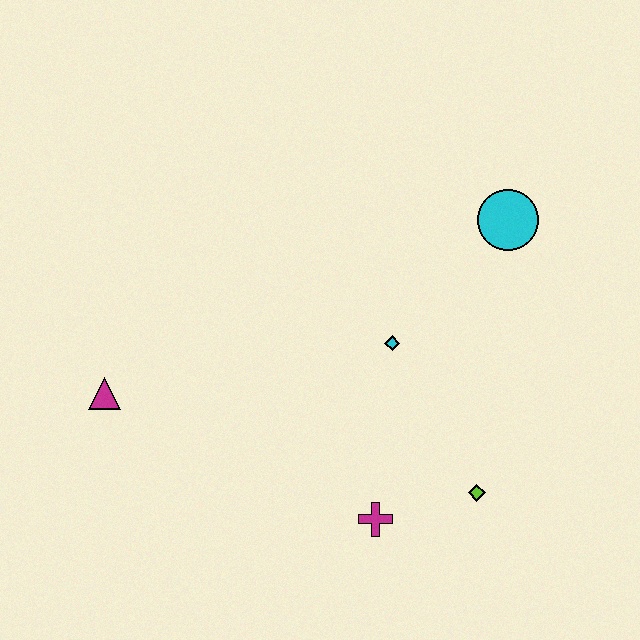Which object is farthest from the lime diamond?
The magenta triangle is farthest from the lime diamond.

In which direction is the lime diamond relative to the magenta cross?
The lime diamond is to the right of the magenta cross.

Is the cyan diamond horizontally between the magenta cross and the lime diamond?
Yes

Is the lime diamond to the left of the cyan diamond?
No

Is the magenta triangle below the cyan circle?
Yes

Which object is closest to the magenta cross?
The lime diamond is closest to the magenta cross.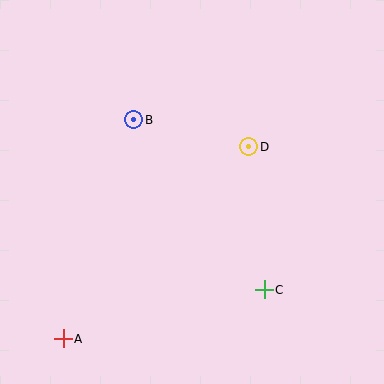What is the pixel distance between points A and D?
The distance between A and D is 267 pixels.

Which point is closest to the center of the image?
Point D at (249, 147) is closest to the center.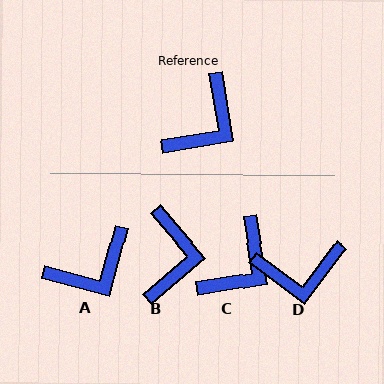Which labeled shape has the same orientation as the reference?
C.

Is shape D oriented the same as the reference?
No, it is off by about 46 degrees.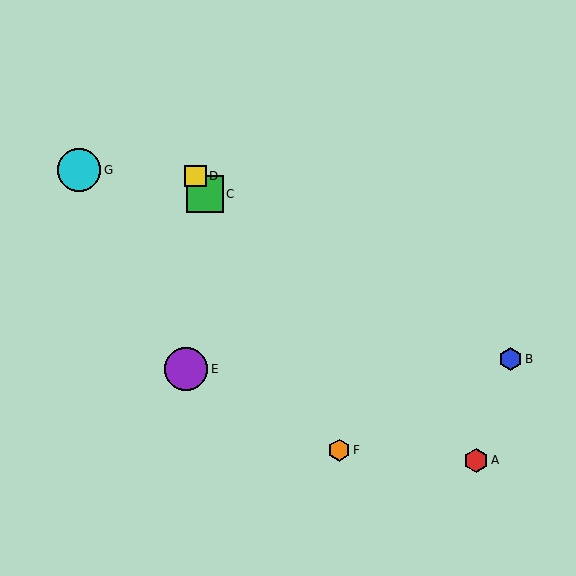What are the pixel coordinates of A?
Object A is at (476, 460).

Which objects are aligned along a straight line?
Objects C, D, F are aligned along a straight line.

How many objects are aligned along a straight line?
3 objects (C, D, F) are aligned along a straight line.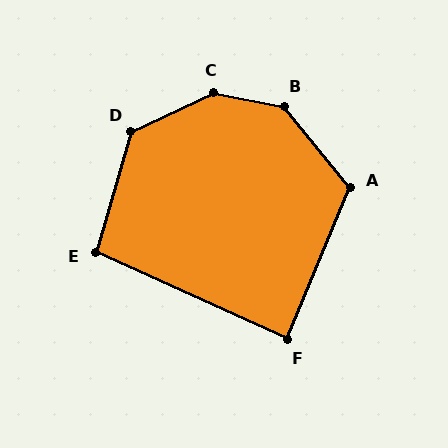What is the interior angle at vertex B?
Approximately 141 degrees (obtuse).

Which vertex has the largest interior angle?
C, at approximately 144 degrees.